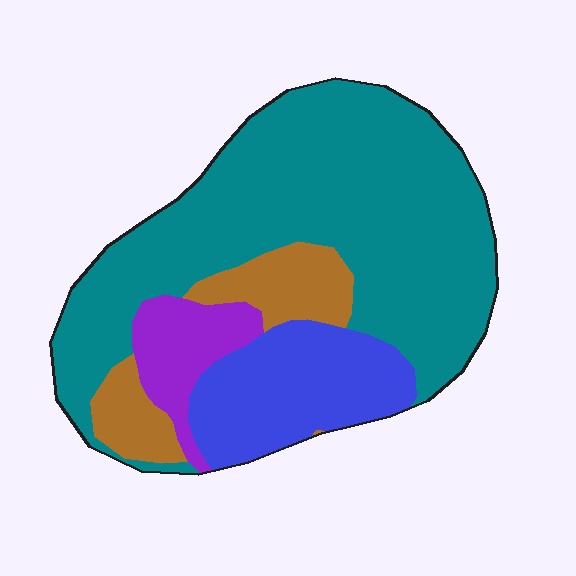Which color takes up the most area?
Teal, at roughly 60%.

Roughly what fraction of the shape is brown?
Brown covers 13% of the shape.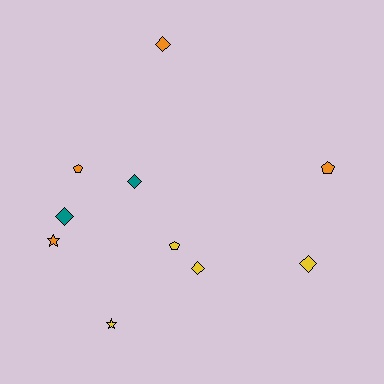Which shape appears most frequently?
Diamond, with 5 objects.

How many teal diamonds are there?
There are 2 teal diamonds.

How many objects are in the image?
There are 10 objects.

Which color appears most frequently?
Yellow, with 4 objects.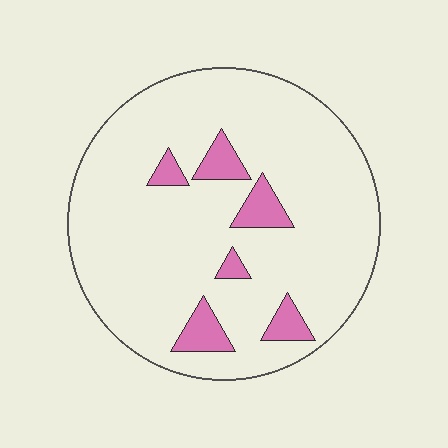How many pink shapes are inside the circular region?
6.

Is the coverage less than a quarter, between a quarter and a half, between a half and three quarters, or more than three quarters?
Less than a quarter.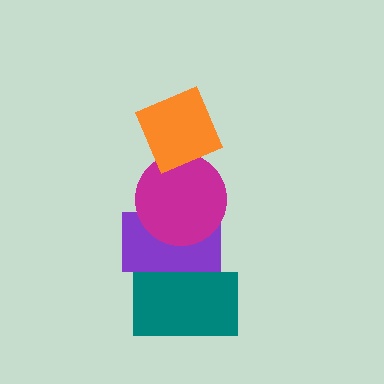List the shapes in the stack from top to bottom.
From top to bottom: the orange diamond, the magenta circle, the purple rectangle, the teal rectangle.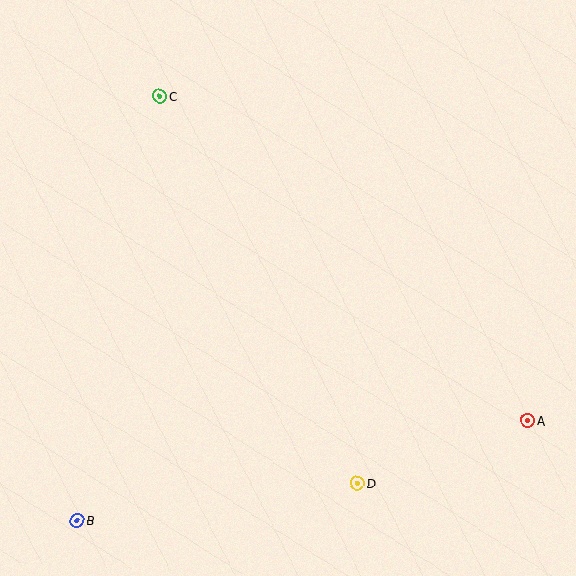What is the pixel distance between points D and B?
The distance between D and B is 282 pixels.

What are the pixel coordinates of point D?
Point D is at (357, 483).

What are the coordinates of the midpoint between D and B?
The midpoint between D and B is at (217, 502).